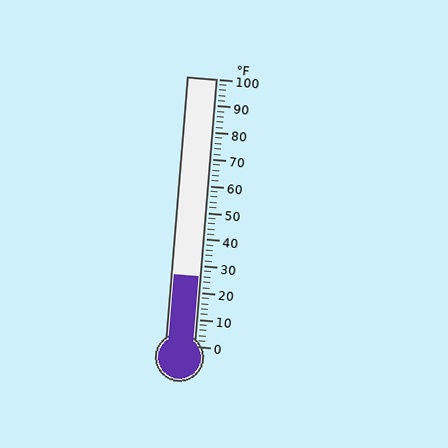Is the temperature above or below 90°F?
The temperature is below 90°F.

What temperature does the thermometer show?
The thermometer shows approximately 26°F.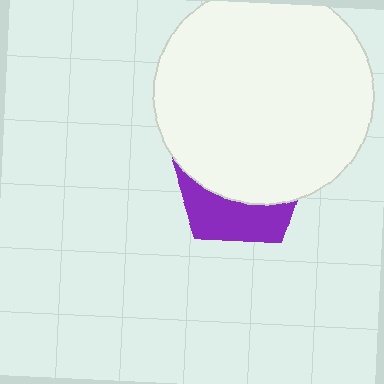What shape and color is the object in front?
The object in front is a white circle.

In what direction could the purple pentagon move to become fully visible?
The purple pentagon could move down. That would shift it out from behind the white circle entirely.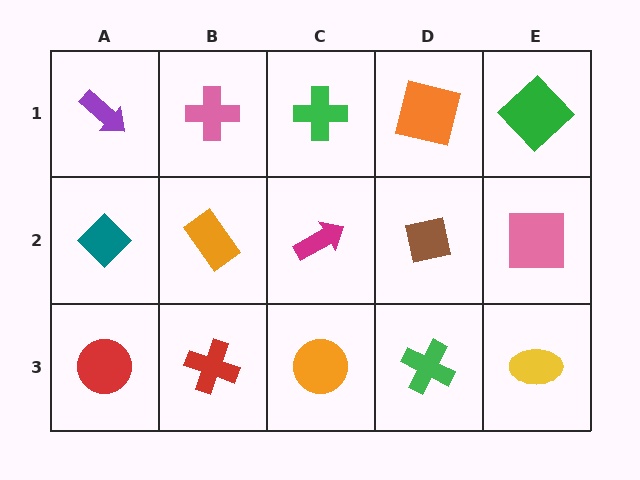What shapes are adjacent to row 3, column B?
An orange rectangle (row 2, column B), a red circle (row 3, column A), an orange circle (row 3, column C).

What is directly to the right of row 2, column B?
A magenta arrow.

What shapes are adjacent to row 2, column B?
A pink cross (row 1, column B), a red cross (row 3, column B), a teal diamond (row 2, column A), a magenta arrow (row 2, column C).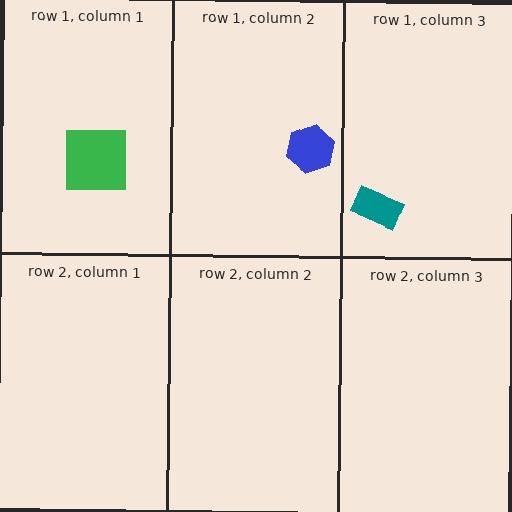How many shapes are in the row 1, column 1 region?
1.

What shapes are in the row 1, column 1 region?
The green square.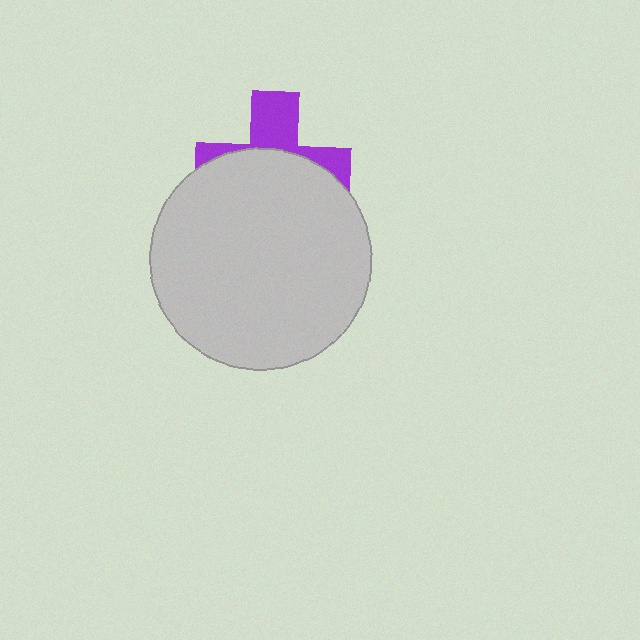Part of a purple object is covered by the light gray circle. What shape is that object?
It is a cross.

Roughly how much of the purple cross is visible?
A small part of it is visible (roughly 37%).